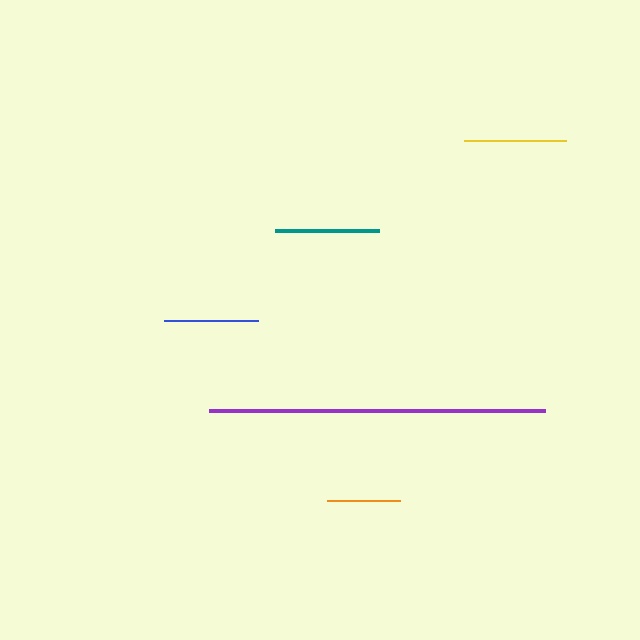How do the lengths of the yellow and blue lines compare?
The yellow and blue lines are approximately the same length.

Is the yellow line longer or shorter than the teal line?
The teal line is longer than the yellow line.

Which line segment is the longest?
The purple line is the longest at approximately 335 pixels.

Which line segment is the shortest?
The orange line is the shortest at approximately 73 pixels.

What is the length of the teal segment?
The teal segment is approximately 104 pixels long.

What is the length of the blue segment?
The blue segment is approximately 93 pixels long.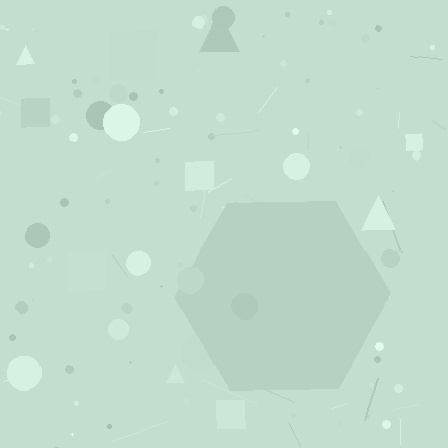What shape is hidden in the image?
A hexagon is hidden in the image.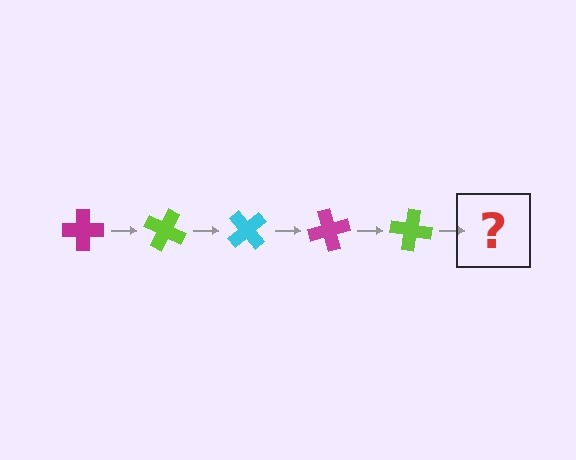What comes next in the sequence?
The next element should be a cyan cross, rotated 125 degrees from the start.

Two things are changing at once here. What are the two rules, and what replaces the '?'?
The two rules are that it rotates 25 degrees each step and the color cycles through magenta, lime, and cyan. The '?' should be a cyan cross, rotated 125 degrees from the start.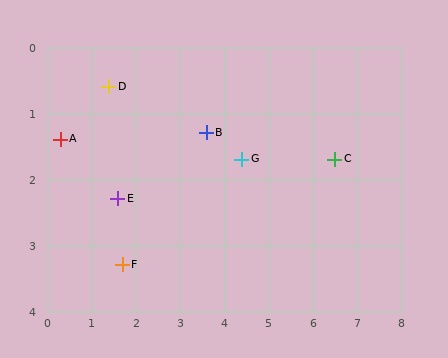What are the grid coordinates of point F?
Point F is at approximately (1.7, 3.3).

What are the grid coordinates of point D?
Point D is at approximately (1.4, 0.6).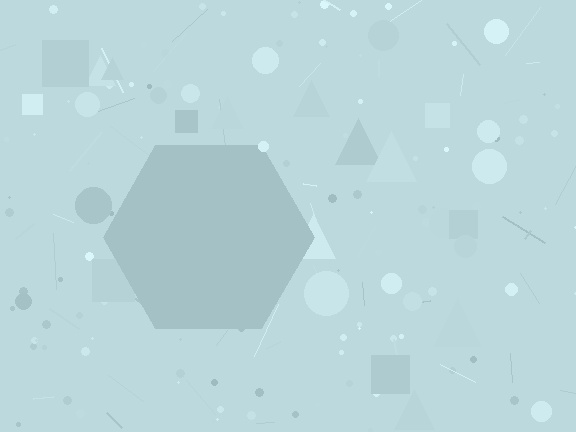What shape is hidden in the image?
A hexagon is hidden in the image.